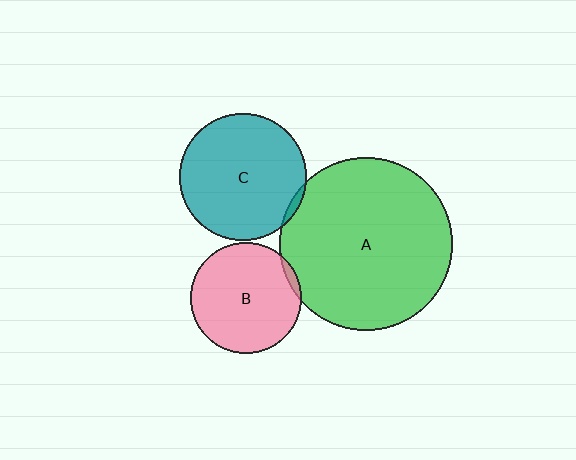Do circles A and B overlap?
Yes.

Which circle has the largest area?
Circle A (green).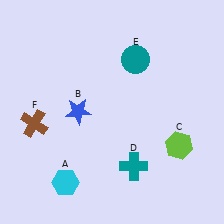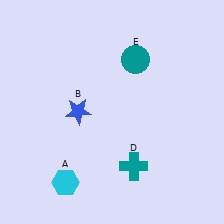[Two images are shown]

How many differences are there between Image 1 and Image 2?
There are 2 differences between the two images.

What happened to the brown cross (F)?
The brown cross (F) was removed in Image 2. It was in the bottom-left area of Image 1.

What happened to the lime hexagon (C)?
The lime hexagon (C) was removed in Image 2. It was in the bottom-right area of Image 1.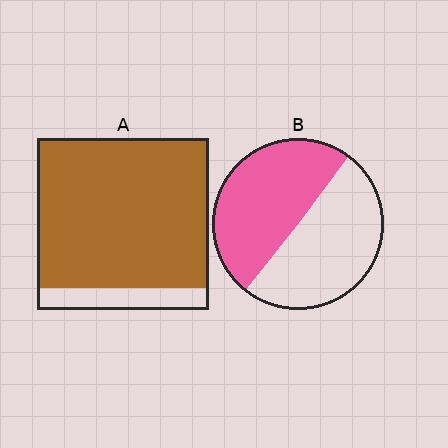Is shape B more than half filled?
Roughly half.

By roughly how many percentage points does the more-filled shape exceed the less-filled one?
By roughly 40 percentage points (A over B).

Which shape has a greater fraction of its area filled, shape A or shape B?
Shape A.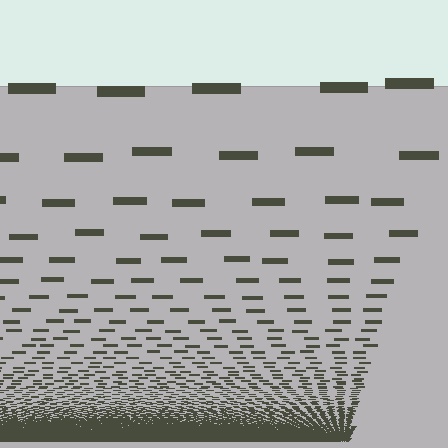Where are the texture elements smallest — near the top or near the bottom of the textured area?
Near the bottom.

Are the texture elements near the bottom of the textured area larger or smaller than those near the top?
Smaller. The gradient is inverted — elements near the bottom are smaller and denser.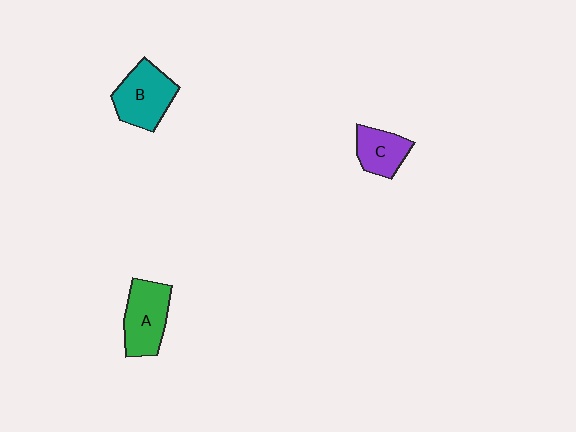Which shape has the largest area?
Shape B (teal).